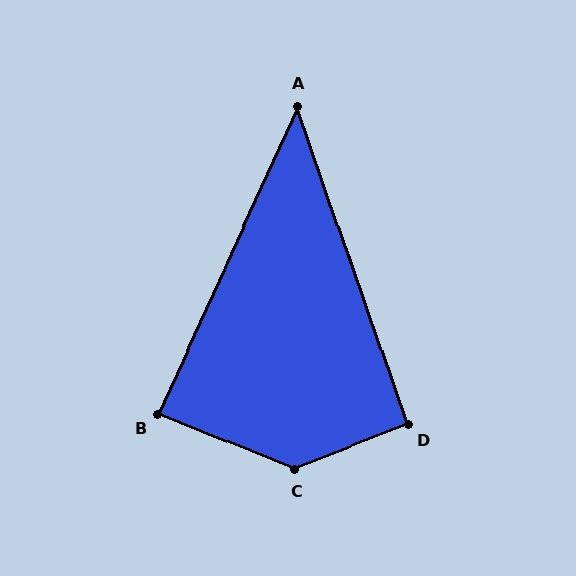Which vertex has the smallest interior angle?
A, at approximately 44 degrees.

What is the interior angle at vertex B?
Approximately 87 degrees (approximately right).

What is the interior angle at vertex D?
Approximately 93 degrees (approximately right).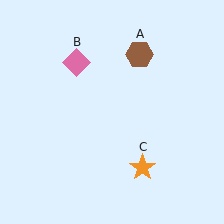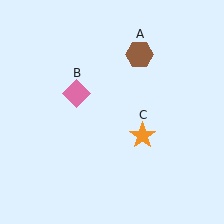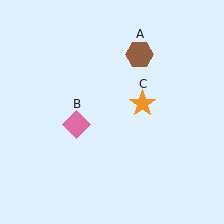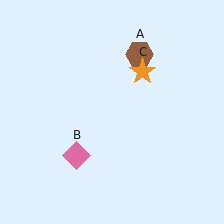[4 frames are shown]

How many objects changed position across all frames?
2 objects changed position: pink diamond (object B), orange star (object C).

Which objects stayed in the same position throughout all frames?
Brown hexagon (object A) remained stationary.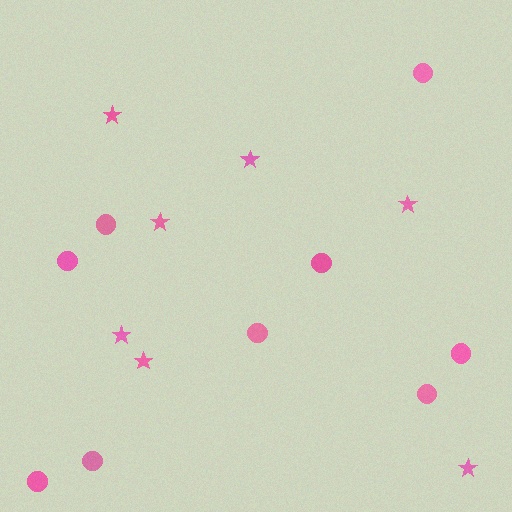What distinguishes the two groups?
There are 2 groups: one group of stars (7) and one group of circles (9).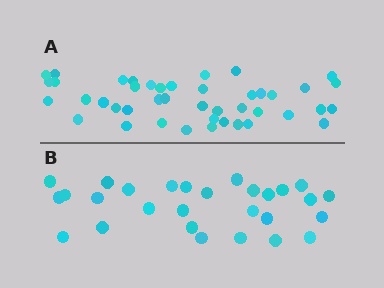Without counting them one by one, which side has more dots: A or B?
Region A (the top region) has more dots.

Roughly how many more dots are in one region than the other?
Region A has approximately 15 more dots than region B.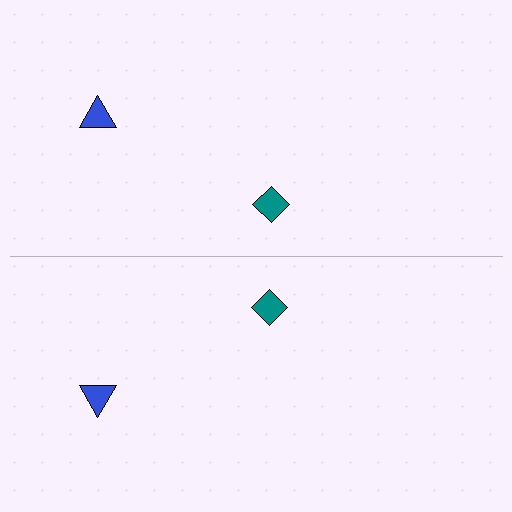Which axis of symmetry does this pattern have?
The pattern has a horizontal axis of symmetry running through the center of the image.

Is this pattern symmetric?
Yes, this pattern has bilateral (reflection) symmetry.